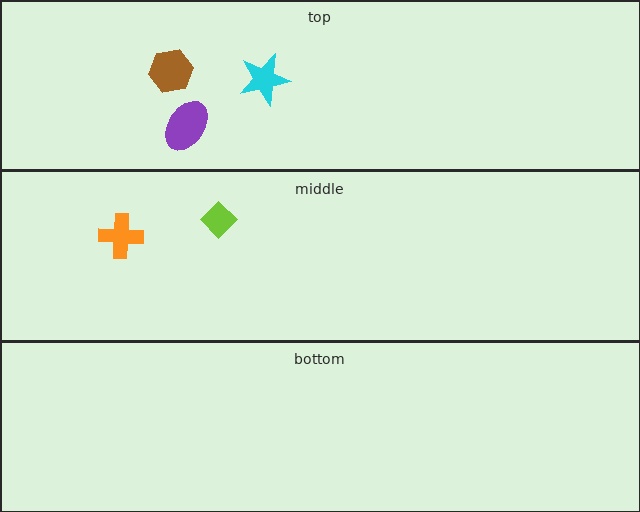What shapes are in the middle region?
The lime diamond, the orange cross.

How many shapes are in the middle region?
2.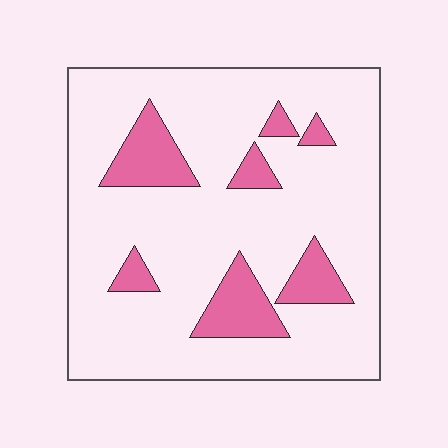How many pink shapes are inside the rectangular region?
7.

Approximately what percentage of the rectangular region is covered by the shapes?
Approximately 15%.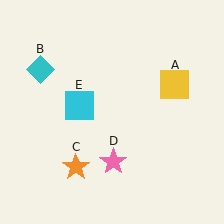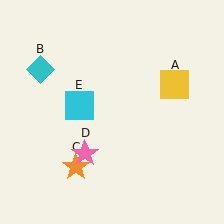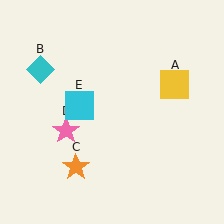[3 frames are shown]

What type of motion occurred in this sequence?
The pink star (object D) rotated clockwise around the center of the scene.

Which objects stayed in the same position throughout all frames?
Yellow square (object A) and cyan diamond (object B) and orange star (object C) and cyan square (object E) remained stationary.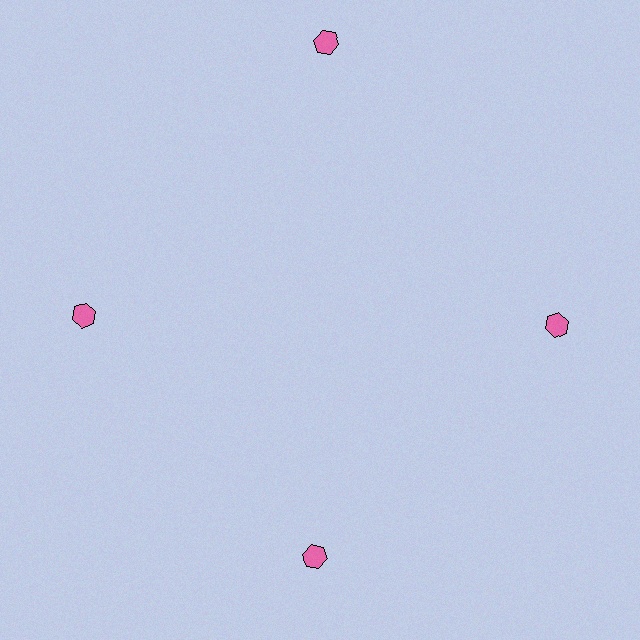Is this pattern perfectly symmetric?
No. The 4 pink hexagons are arranged in a ring, but one element near the 12 o'clock position is pushed outward from the center, breaking the 4-fold rotational symmetry.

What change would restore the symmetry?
The symmetry would be restored by moving it inward, back onto the ring so that all 4 hexagons sit at equal angles and equal distance from the center.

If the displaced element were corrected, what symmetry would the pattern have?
It would have 4-fold rotational symmetry — the pattern would map onto itself every 90 degrees.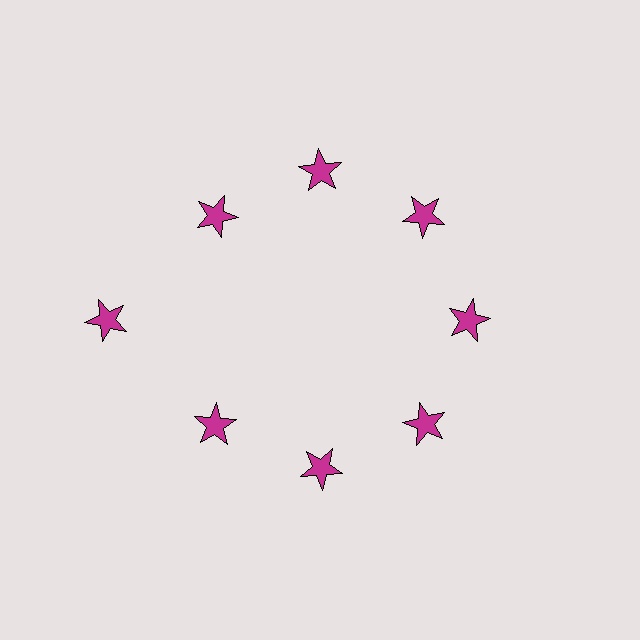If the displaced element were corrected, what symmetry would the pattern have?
It would have 8-fold rotational symmetry — the pattern would map onto itself every 45 degrees.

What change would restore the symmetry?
The symmetry would be restored by moving it inward, back onto the ring so that all 8 stars sit at equal angles and equal distance from the center.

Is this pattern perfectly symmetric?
No. The 8 magenta stars are arranged in a ring, but one element near the 9 o'clock position is pushed outward from the center, breaking the 8-fold rotational symmetry.